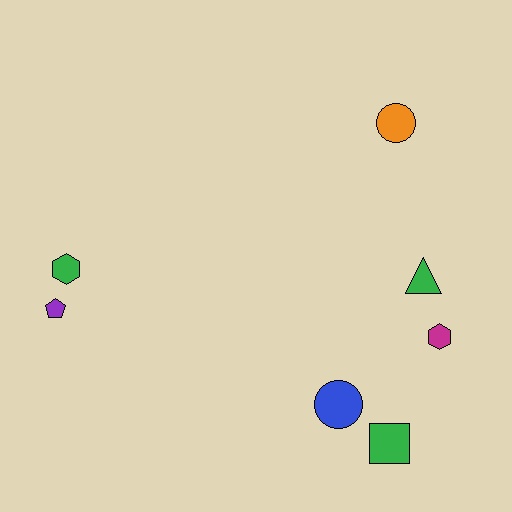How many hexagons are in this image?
There are 2 hexagons.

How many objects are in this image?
There are 7 objects.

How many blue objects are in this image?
There is 1 blue object.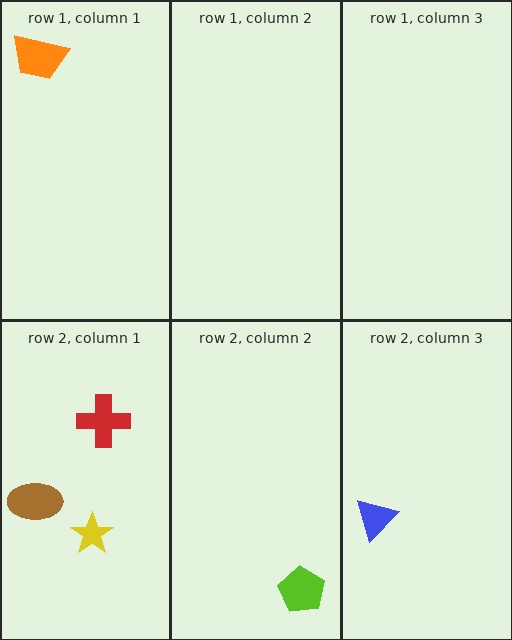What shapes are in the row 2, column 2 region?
The lime pentagon.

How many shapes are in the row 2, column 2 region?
1.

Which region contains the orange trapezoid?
The row 1, column 1 region.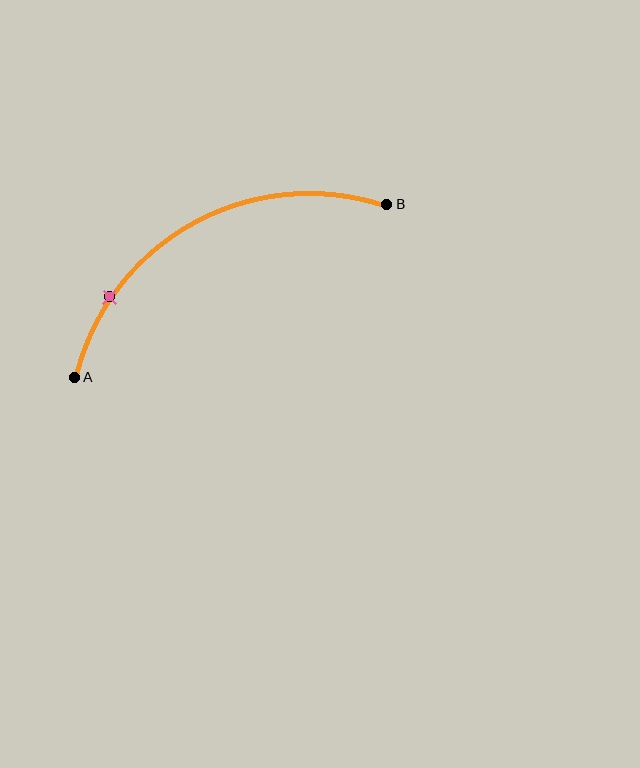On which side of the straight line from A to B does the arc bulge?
The arc bulges above the straight line connecting A and B.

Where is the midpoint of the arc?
The arc midpoint is the point on the curve farthest from the straight line joining A and B. It sits above that line.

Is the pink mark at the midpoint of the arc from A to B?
No. The pink mark lies on the arc but is closer to endpoint A. The arc midpoint would be at the point on the curve equidistant along the arc from both A and B.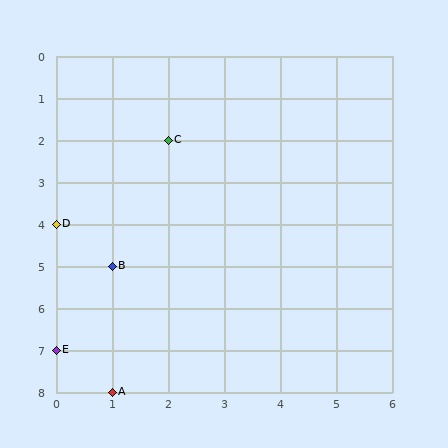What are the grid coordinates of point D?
Point D is at grid coordinates (0, 4).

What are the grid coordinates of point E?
Point E is at grid coordinates (0, 7).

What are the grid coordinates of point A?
Point A is at grid coordinates (1, 8).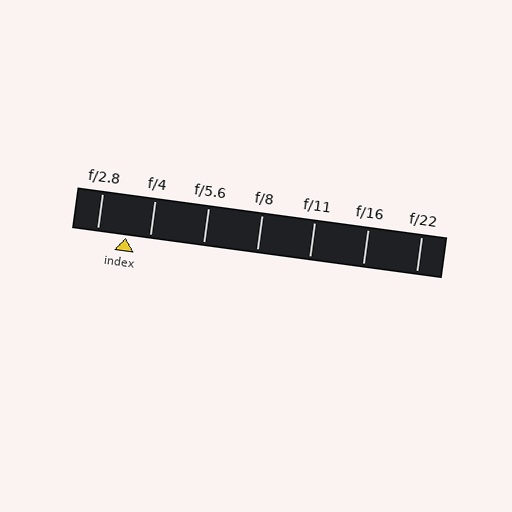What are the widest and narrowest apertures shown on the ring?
The widest aperture shown is f/2.8 and the narrowest is f/22.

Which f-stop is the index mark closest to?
The index mark is closest to f/4.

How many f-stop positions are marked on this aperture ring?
There are 7 f-stop positions marked.